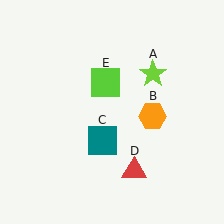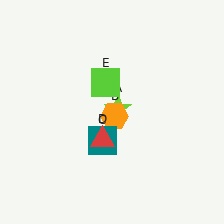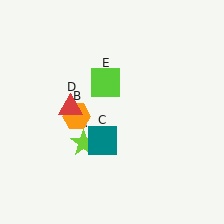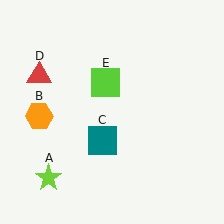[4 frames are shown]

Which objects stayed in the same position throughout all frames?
Teal square (object C) and lime square (object E) remained stationary.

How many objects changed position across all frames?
3 objects changed position: lime star (object A), orange hexagon (object B), red triangle (object D).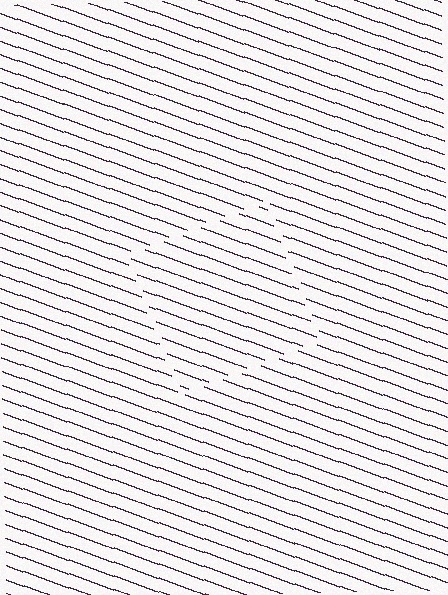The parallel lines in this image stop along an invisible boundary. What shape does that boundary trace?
An illusory square. The interior of the shape contains the same grating, shifted by half a period — the contour is defined by the phase discontinuity where line-ends from the inner and outer gratings abut.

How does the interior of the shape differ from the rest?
The interior of the shape contains the same grating, shifted by half a period — the contour is defined by the phase discontinuity where line-ends from the inner and outer gratings abut.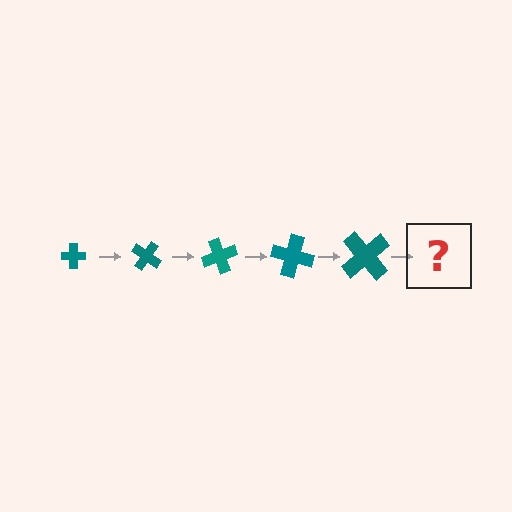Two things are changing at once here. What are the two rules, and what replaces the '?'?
The two rules are that the cross grows larger each step and it rotates 35 degrees each step. The '?' should be a cross, larger than the previous one and rotated 175 degrees from the start.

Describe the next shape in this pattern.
It should be a cross, larger than the previous one and rotated 175 degrees from the start.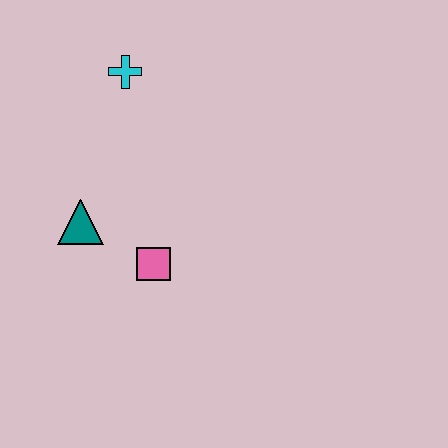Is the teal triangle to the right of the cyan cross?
No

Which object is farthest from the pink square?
The cyan cross is farthest from the pink square.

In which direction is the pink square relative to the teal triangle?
The pink square is to the right of the teal triangle.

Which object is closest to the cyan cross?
The teal triangle is closest to the cyan cross.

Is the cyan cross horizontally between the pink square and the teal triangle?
Yes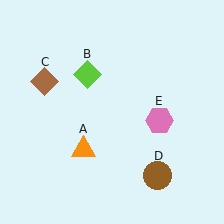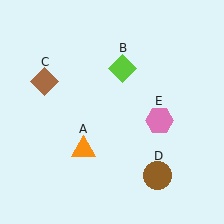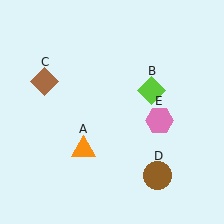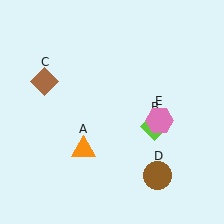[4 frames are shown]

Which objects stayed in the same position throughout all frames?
Orange triangle (object A) and brown diamond (object C) and brown circle (object D) and pink hexagon (object E) remained stationary.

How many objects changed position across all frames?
1 object changed position: lime diamond (object B).